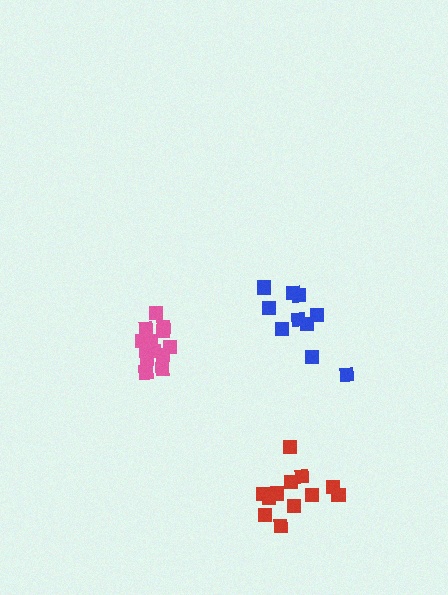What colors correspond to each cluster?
The clusters are colored: red, pink, blue.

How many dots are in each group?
Group 1: 12 dots, Group 2: 13 dots, Group 3: 10 dots (35 total).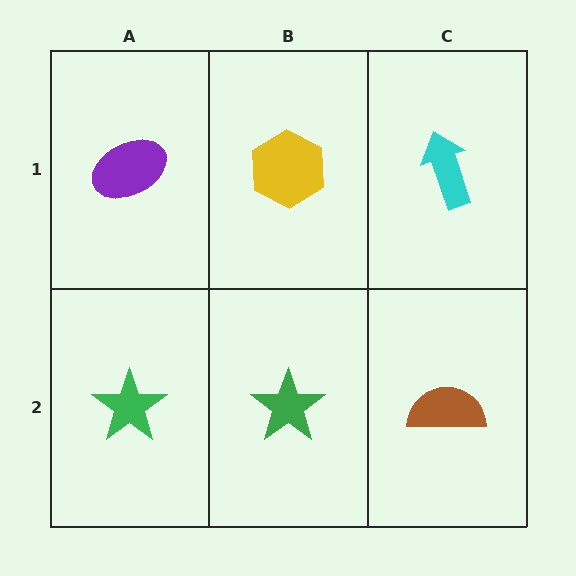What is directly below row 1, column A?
A green star.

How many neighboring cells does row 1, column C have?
2.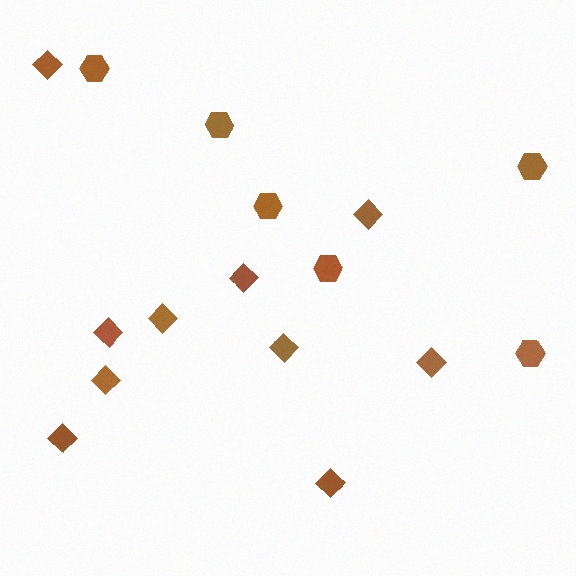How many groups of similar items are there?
There are 2 groups: one group of hexagons (6) and one group of diamonds (10).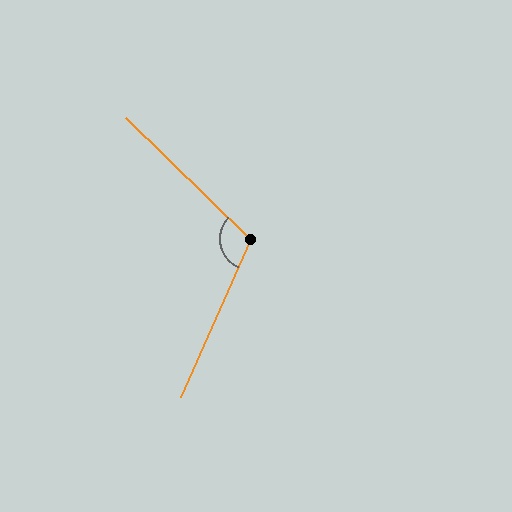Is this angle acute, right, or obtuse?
It is obtuse.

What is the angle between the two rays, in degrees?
Approximately 110 degrees.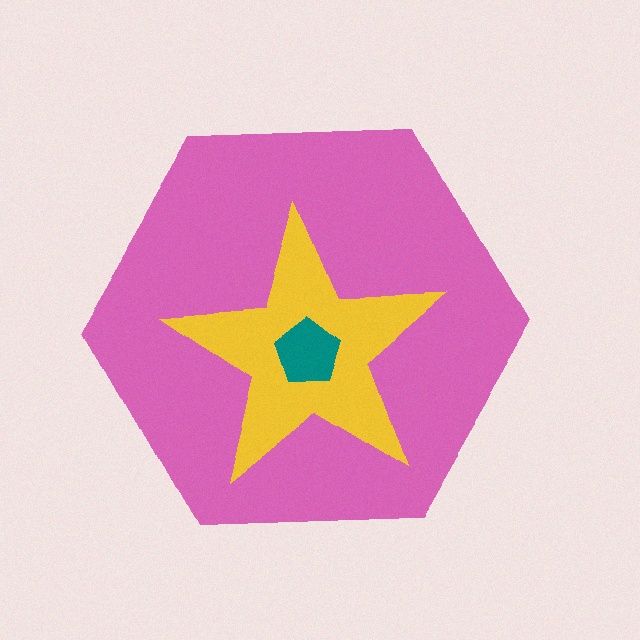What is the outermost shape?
The pink hexagon.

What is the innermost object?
The teal pentagon.